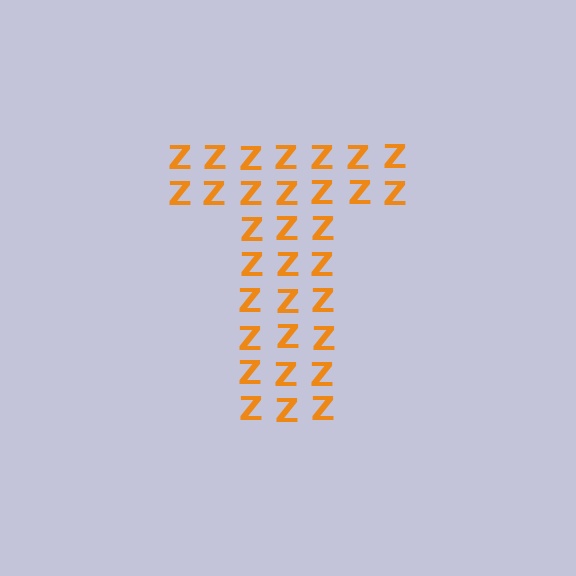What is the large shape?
The large shape is the letter T.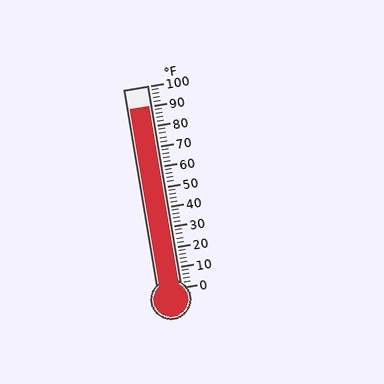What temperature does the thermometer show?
The thermometer shows approximately 90°F.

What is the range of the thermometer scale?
The thermometer scale ranges from 0°F to 100°F.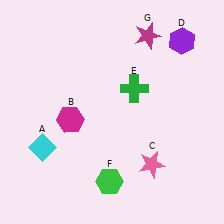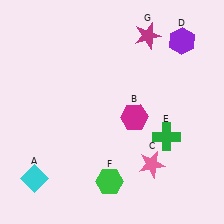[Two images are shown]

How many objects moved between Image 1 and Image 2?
3 objects moved between the two images.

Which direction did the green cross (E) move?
The green cross (E) moved down.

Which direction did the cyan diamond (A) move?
The cyan diamond (A) moved down.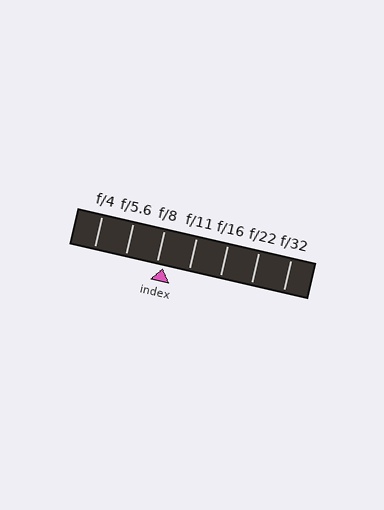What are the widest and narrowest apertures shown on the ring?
The widest aperture shown is f/4 and the narrowest is f/32.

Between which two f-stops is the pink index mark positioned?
The index mark is between f/8 and f/11.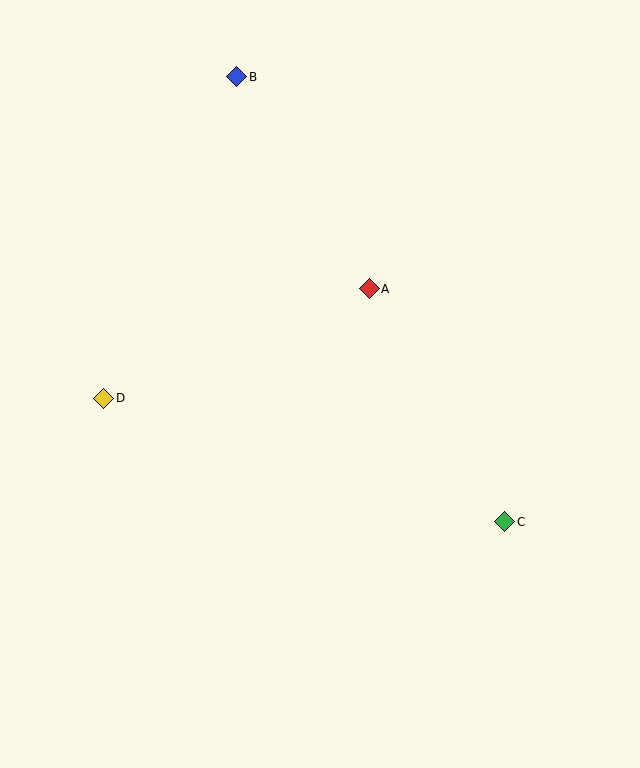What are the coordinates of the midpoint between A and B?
The midpoint between A and B is at (303, 183).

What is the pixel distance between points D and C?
The distance between D and C is 420 pixels.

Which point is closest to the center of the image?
Point A at (369, 289) is closest to the center.